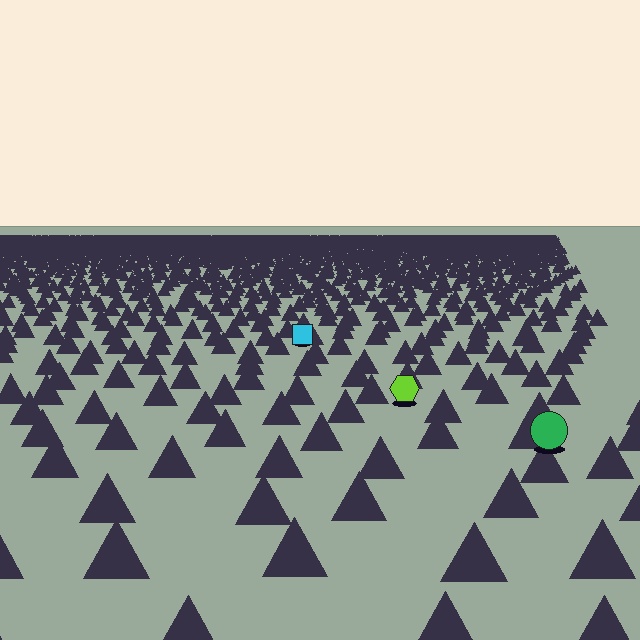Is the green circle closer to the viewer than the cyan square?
Yes. The green circle is closer — you can tell from the texture gradient: the ground texture is coarser near it.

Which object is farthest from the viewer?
The cyan square is farthest from the viewer. It appears smaller and the ground texture around it is denser.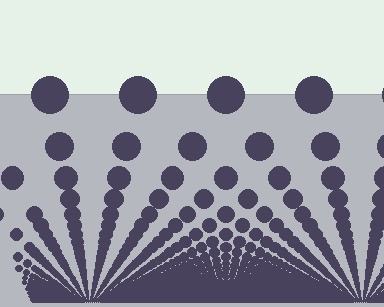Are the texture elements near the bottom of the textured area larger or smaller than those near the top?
Smaller. The gradient is inverted — elements near the bottom are smaller and denser.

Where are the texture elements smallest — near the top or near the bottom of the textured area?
Near the bottom.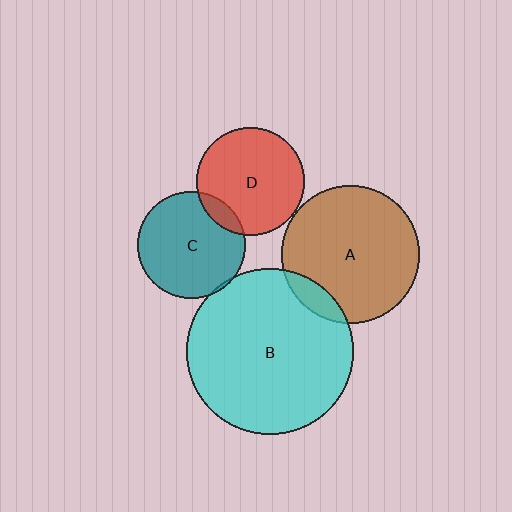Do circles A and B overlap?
Yes.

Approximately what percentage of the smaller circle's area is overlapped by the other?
Approximately 10%.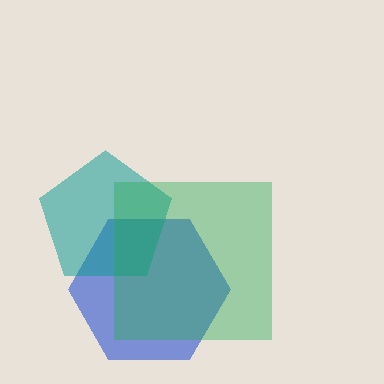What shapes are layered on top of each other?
The layered shapes are: a blue hexagon, a teal pentagon, a green square.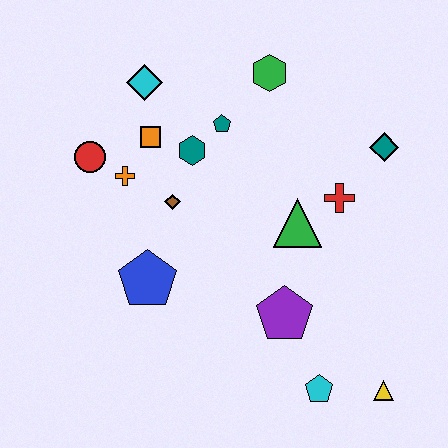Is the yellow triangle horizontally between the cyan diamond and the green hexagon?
No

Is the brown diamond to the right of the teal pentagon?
No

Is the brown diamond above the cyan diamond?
No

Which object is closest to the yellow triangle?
The cyan pentagon is closest to the yellow triangle.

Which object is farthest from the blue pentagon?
The teal diamond is farthest from the blue pentagon.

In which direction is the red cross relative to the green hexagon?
The red cross is below the green hexagon.